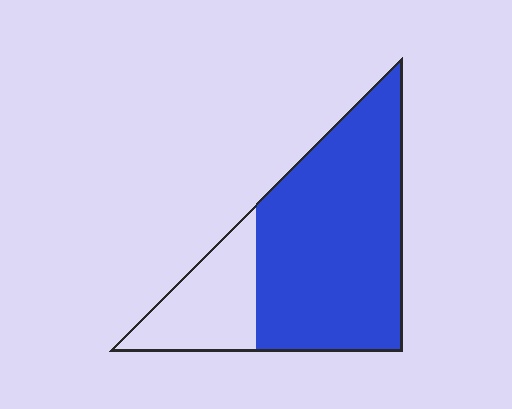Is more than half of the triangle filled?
Yes.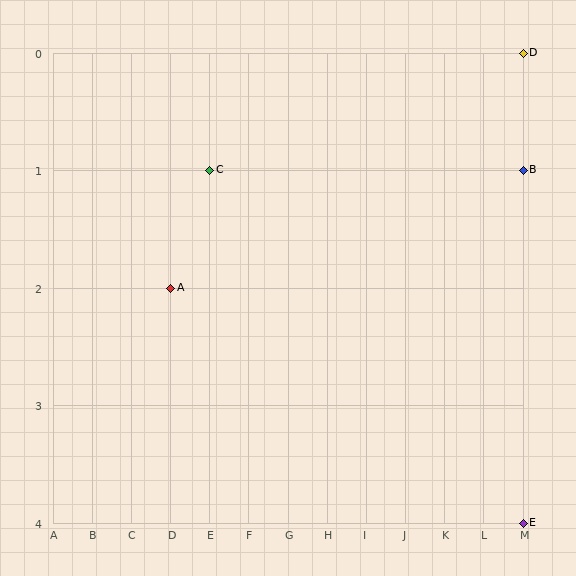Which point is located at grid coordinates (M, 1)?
Point B is at (M, 1).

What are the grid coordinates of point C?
Point C is at grid coordinates (E, 1).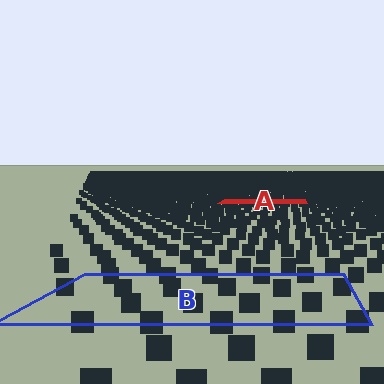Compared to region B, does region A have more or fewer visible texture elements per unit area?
Region A has more texture elements per unit area — they are packed more densely because it is farther away.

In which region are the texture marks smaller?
The texture marks are smaller in region A, because it is farther away.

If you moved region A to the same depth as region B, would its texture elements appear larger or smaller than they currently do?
They would appear larger. At a closer depth, the same texture elements are projected at a bigger on-screen size.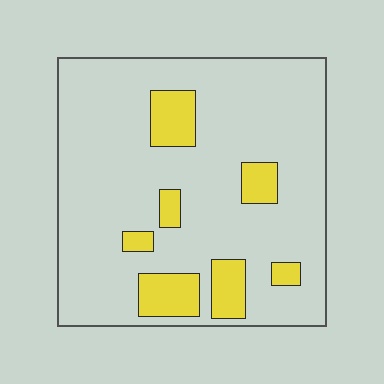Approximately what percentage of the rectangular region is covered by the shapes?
Approximately 15%.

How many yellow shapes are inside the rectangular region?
7.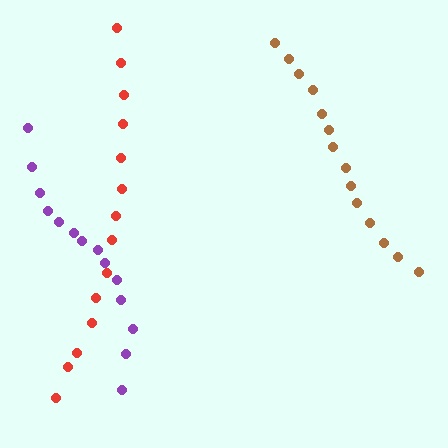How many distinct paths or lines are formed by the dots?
There are 3 distinct paths.